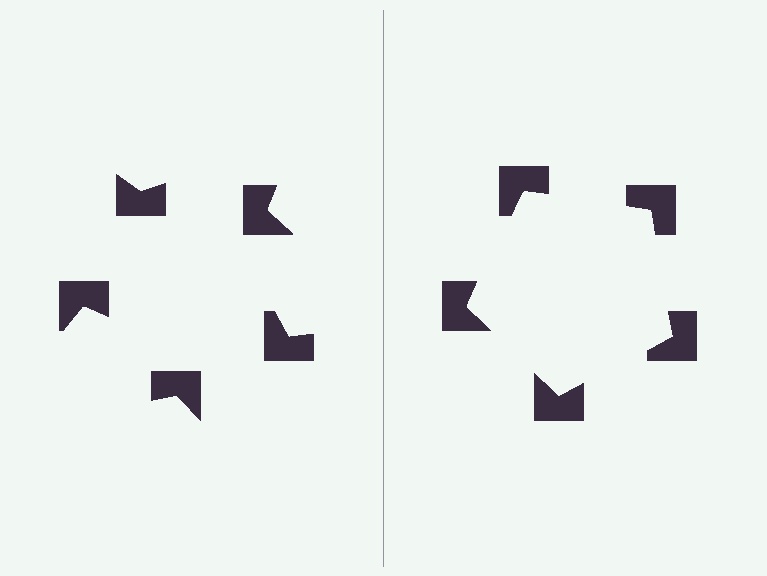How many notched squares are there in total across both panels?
10 — 5 on each side.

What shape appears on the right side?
An illusory pentagon.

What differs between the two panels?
The notched squares are positioned identically on both sides; only the wedge orientations differ. On the right they align to a pentagon; on the left they are misaligned.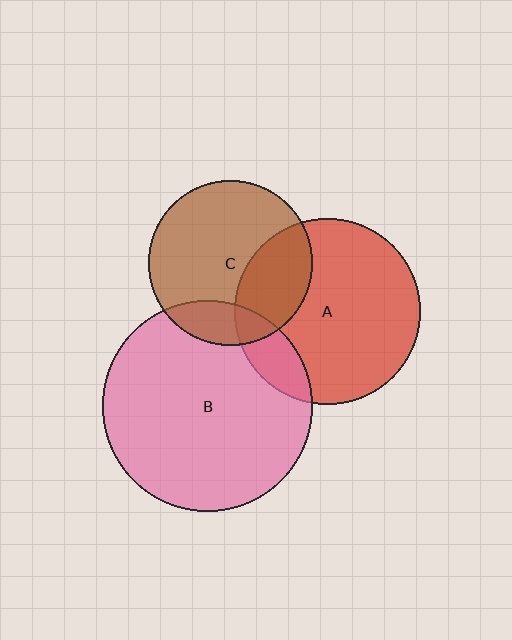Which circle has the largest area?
Circle B (pink).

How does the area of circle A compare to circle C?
Approximately 1.3 times.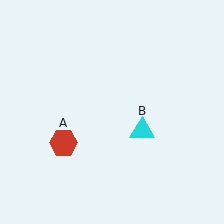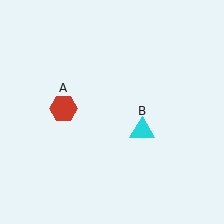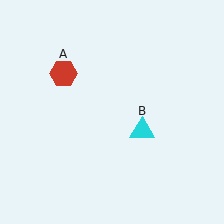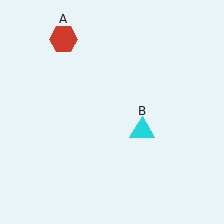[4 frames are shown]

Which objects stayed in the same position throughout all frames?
Cyan triangle (object B) remained stationary.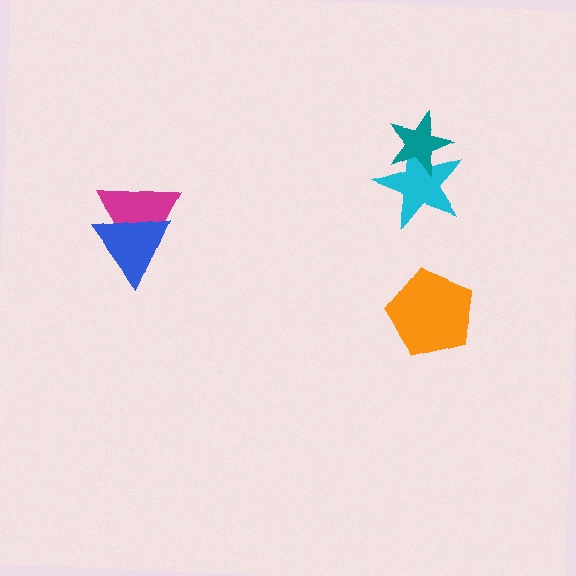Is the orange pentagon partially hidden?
No, no other shape covers it.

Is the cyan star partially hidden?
Yes, it is partially covered by another shape.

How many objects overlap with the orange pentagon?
0 objects overlap with the orange pentagon.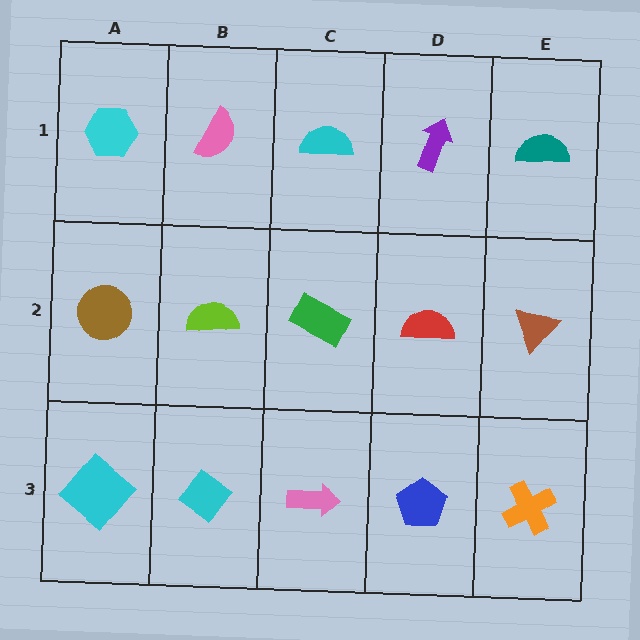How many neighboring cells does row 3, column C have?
3.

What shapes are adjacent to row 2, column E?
A teal semicircle (row 1, column E), an orange cross (row 3, column E), a red semicircle (row 2, column D).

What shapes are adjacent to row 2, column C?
A cyan semicircle (row 1, column C), a pink arrow (row 3, column C), a lime semicircle (row 2, column B), a red semicircle (row 2, column D).